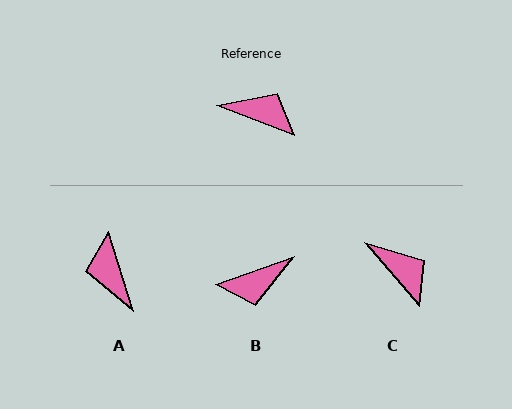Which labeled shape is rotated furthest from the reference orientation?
B, about 140 degrees away.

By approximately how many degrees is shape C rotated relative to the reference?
Approximately 28 degrees clockwise.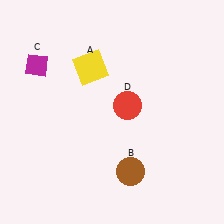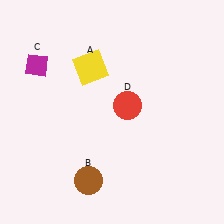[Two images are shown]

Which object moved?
The brown circle (B) moved left.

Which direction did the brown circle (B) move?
The brown circle (B) moved left.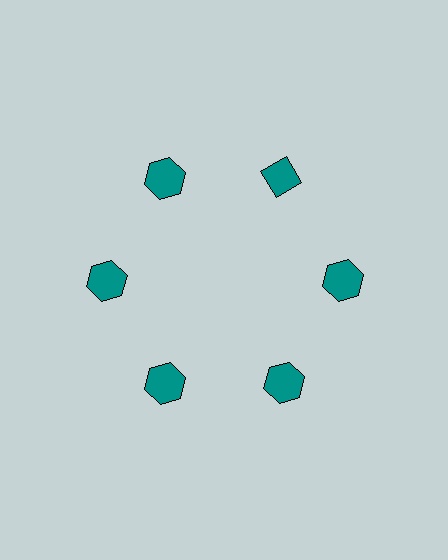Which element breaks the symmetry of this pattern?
The teal diamond at roughly the 1 o'clock position breaks the symmetry. All other shapes are teal hexagons.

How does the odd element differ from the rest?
It has a different shape: diamond instead of hexagon.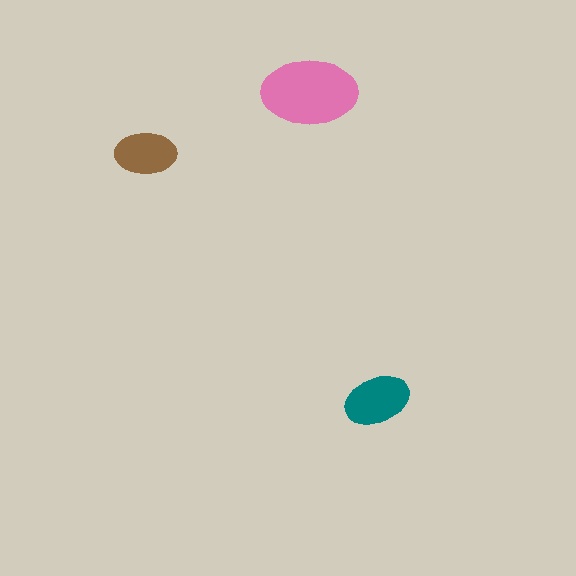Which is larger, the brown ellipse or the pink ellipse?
The pink one.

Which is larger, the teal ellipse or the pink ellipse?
The pink one.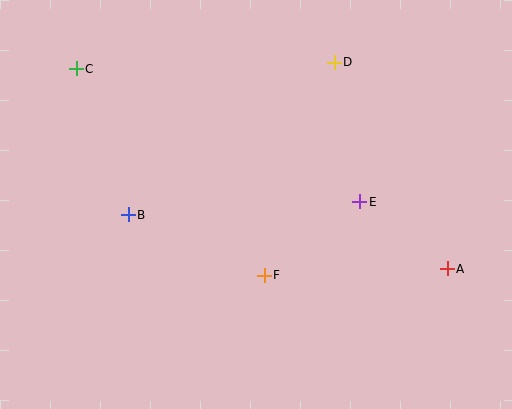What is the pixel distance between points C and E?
The distance between C and E is 313 pixels.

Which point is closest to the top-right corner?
Point D is closest to the top-right corner.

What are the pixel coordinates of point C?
Point C is at (76, 69).